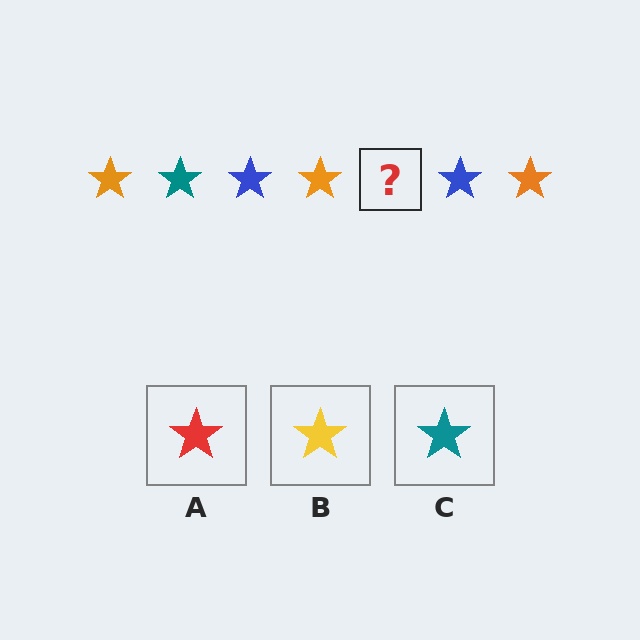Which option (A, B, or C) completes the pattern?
C.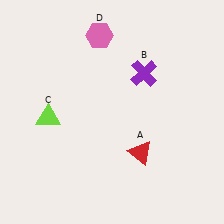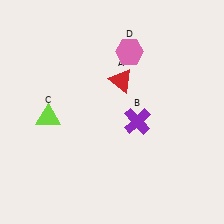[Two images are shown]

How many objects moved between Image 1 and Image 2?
3 objects moved between the two images.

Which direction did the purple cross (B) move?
The purple cross (B) moved down.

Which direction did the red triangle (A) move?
The red triangle (A) moved up.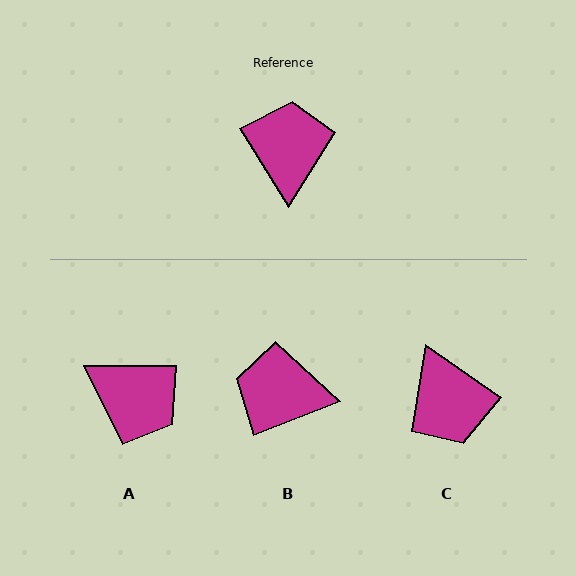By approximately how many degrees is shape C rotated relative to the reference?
Approximately 157 degrees clockwise.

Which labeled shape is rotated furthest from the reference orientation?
C, about 157 degrees away.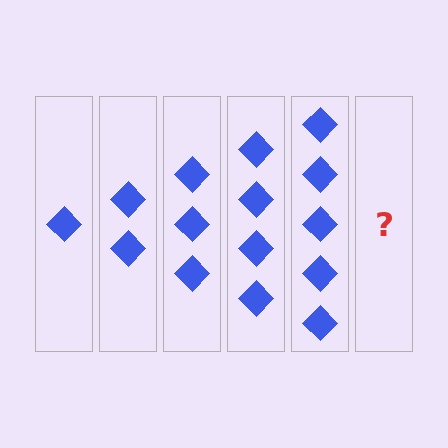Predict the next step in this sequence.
The next step is 6 diamonds.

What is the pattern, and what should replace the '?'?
The pattern is that each step adds one more diamond. The '?' should be 6 diamonds.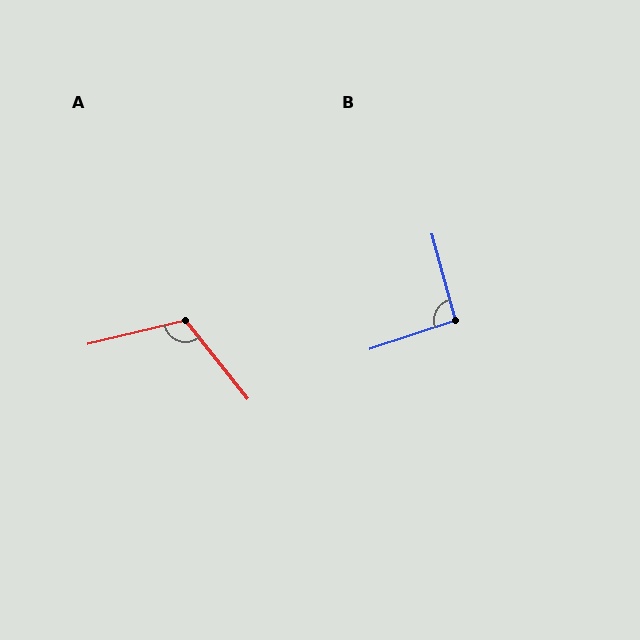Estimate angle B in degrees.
Approximately 93 degrees.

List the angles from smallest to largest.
B (93°), A (115°).